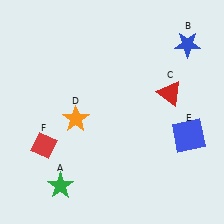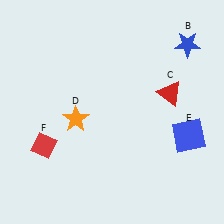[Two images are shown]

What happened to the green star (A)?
The green star (A) was removed in Image 2. It was in the bottom-left area of Image 1.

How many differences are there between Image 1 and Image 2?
There is 1 difference between the two images.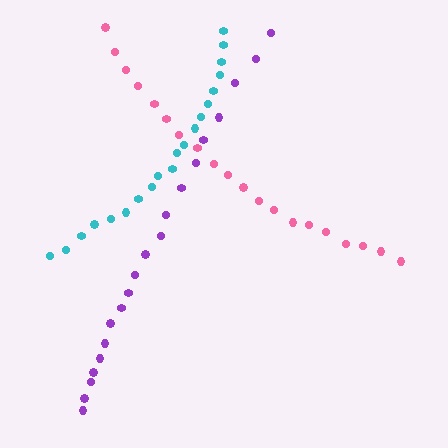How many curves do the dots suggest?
There are 3 distinct paths.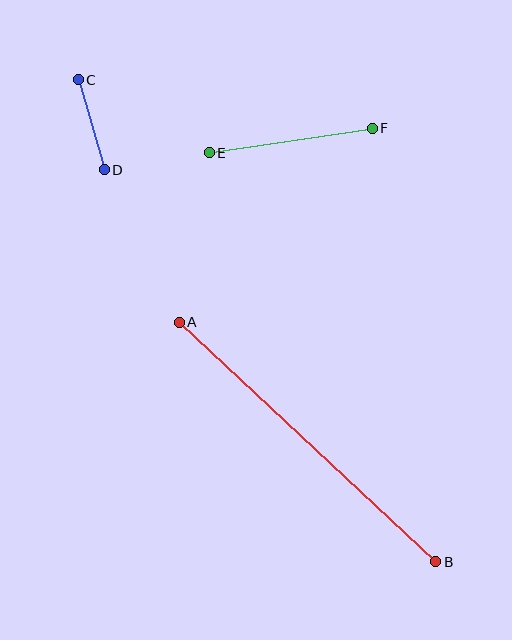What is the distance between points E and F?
The distance is approximately 165 pixels.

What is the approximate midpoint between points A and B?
The midpoint is at approximately (307, 442) pixels.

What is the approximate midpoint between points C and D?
The midpoint is at approximately (91, 125) pixels.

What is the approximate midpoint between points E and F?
The midpoint is at approximately (291, 141) pixels.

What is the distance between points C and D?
The distance is approximately 94 pixels.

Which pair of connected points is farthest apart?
Points A and B are farthest apart.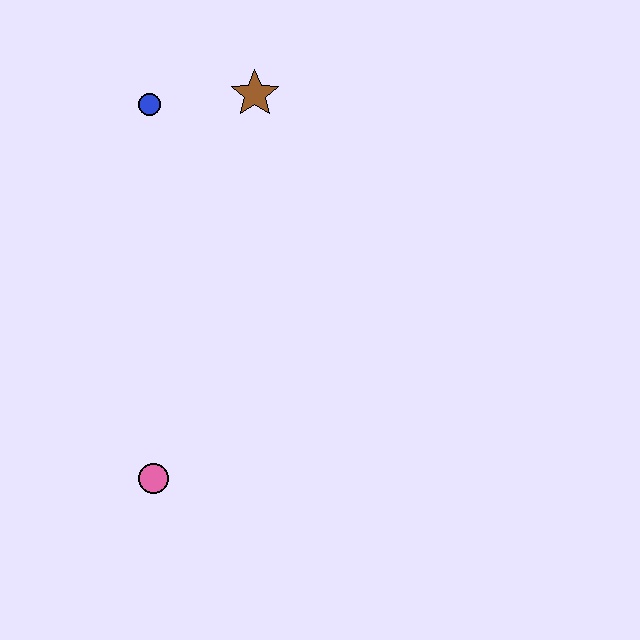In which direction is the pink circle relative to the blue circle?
The pink circle is below the blue circle.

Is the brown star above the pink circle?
Yes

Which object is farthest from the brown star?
The pink circle is farthest from the brown star.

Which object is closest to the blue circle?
The brown star is closest to the blue circle.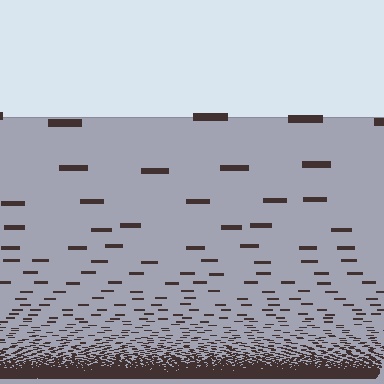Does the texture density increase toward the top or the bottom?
Density increases toward the bottom.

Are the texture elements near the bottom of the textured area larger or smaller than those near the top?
Smaller. The gradient is inverted — elements near the bottom are smaller and denser.